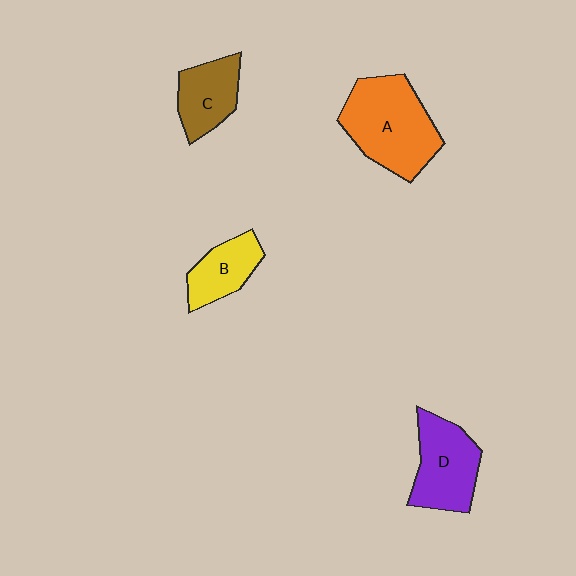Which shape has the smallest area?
Shape B (yellow).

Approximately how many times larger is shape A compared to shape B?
Approximately 2.0 times.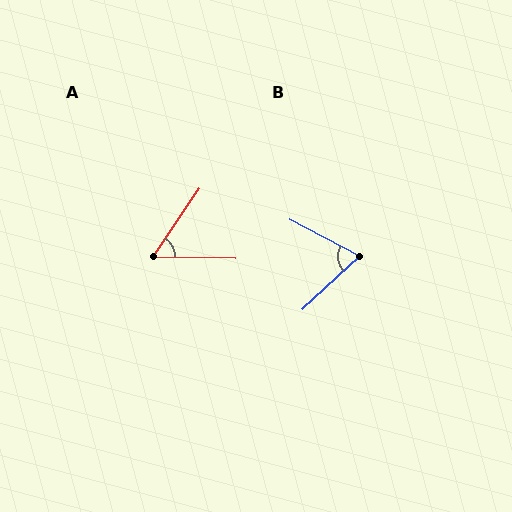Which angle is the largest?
B, at approximately 71 degrees.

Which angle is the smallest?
A, at approximately 57 degrees.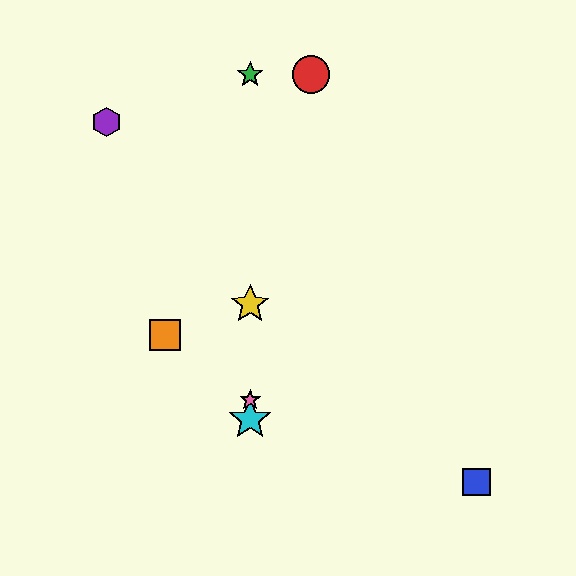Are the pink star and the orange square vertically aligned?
No, the pink star is at x≈250 and the orange square is at x≈165.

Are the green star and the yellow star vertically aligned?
Yes, both are at x≈250.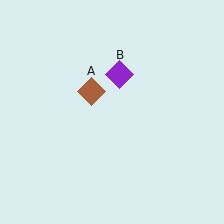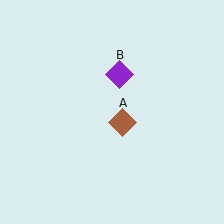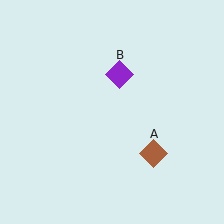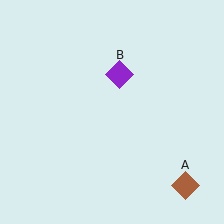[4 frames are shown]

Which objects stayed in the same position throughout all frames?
Purple diamond (object B) remained stationary.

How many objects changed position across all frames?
1 object changed position: brown diamond (object A).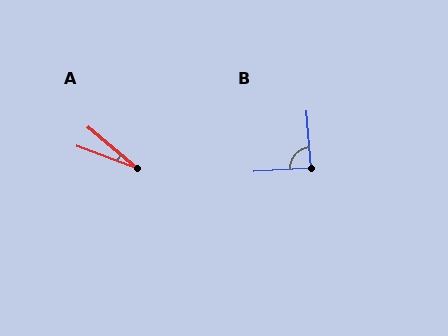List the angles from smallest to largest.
A (19°), B (89°).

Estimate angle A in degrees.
Approximately 19 degrees.